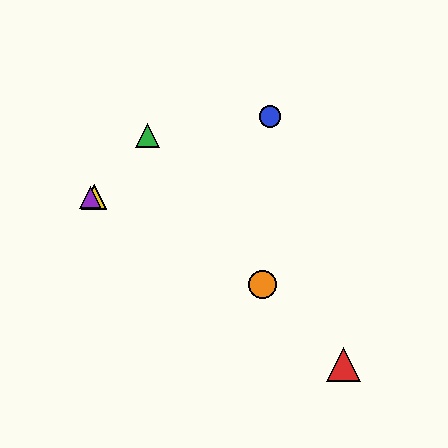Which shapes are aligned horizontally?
The yellow triangle, the purple triangle are aligned horizontally.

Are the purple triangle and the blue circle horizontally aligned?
No, the purple triangle is at y≈197 and the blue circle is at y≈116.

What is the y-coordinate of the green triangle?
The green triangle is at y≈136.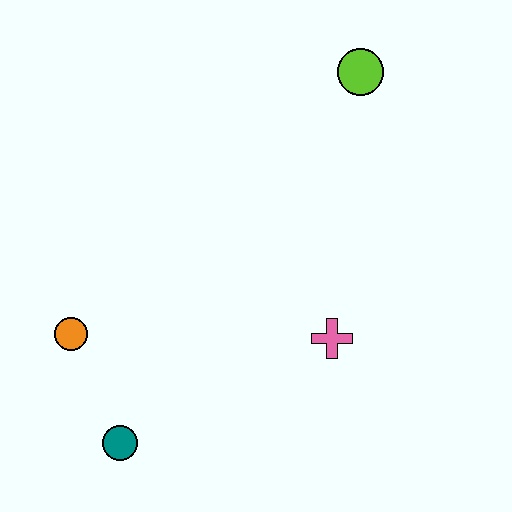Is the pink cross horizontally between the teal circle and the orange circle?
No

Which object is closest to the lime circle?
The pink cross is closest to the lime circle.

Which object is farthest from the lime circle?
The teal circle is farthest from the lime circle.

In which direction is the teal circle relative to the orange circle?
The teal circle is below the orange circle.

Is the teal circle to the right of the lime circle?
No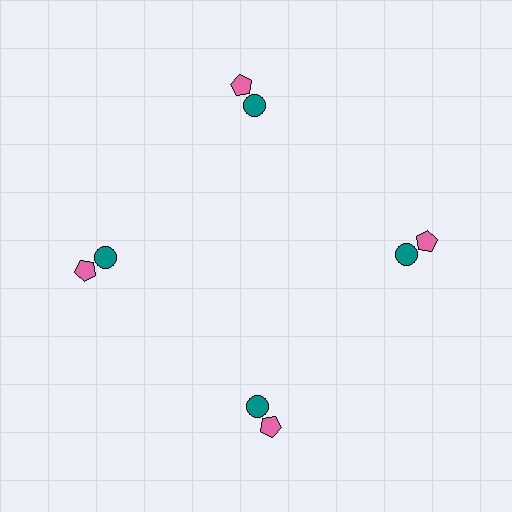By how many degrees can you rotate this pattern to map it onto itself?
The pattern maps onto itself every 90 degrees of rotation.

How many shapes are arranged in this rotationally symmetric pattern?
There are 8 shapes, arranged in 4 groups of 2.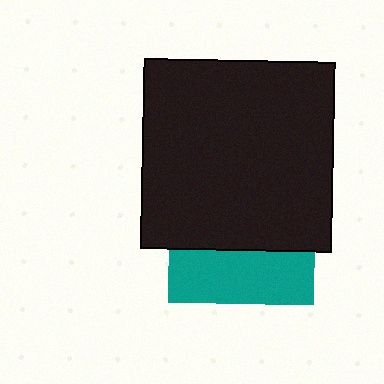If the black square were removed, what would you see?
You would see the complete teal square.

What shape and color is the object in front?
The object in front is a black square.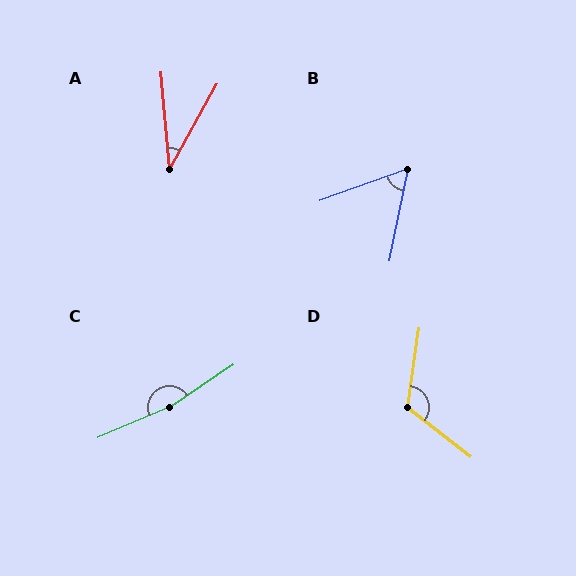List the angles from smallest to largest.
A (34°), B (59°), D (119°), C (170°).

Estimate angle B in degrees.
Approximately 59 degrees.